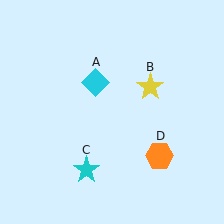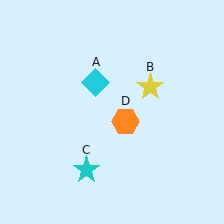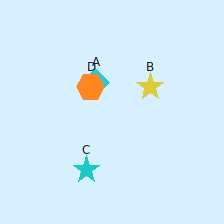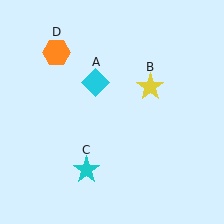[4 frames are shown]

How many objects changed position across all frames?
1 object changed position: orange hexagon (object D).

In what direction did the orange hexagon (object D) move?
The orange hexagon (object D) moved up and to the left.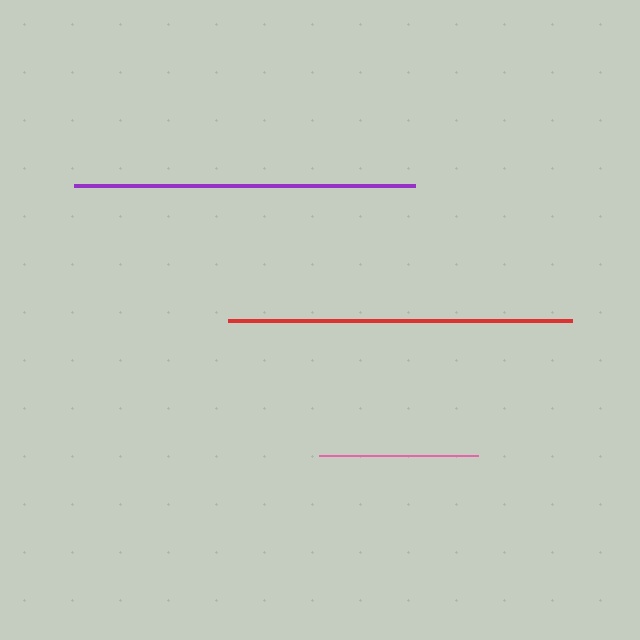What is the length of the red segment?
The red segment is approximately 344 pixels long.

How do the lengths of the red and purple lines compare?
The red and purple lines are approximately the same length.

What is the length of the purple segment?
The purple segment is approximately 341 pixels long.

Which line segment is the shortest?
The pink line is the shortest at approximately 160 pixels.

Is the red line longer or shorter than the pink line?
The red line is longer than the pink line.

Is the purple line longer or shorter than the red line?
The red line is longer than the purple line.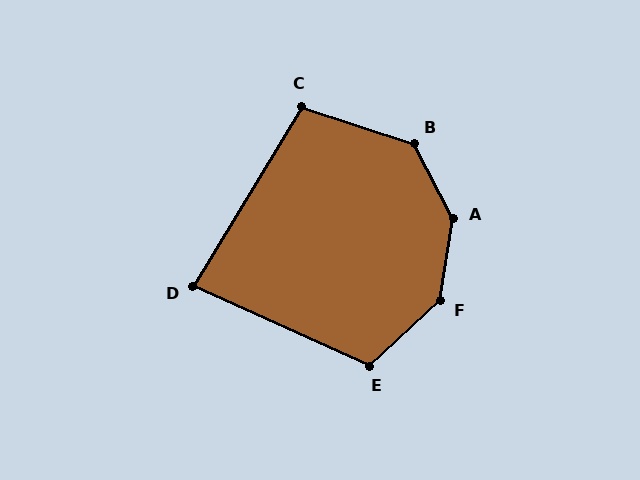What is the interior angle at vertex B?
Approximately 136 degrees (obtuse).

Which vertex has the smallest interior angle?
D, at approximately 83 degrees.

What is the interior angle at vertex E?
Approximately 113 degrees (obtuse).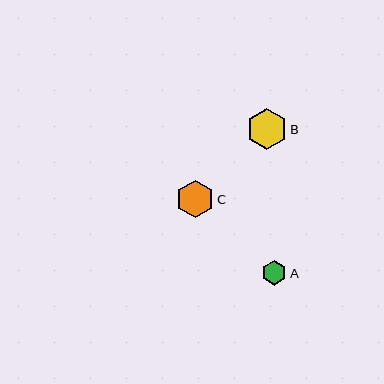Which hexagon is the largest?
Hexagon B is the largest with a size of approximately 41 pixels.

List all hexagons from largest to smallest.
From largest to smallest: B, C, A.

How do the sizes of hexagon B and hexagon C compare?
Hexagon B and hexagon C are approximately the same size.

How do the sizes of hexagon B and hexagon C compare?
Hexagon B and hexagon C are approximately the same size.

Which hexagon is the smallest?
Hexagon A is the smallest with a size of approximately 24 pixels.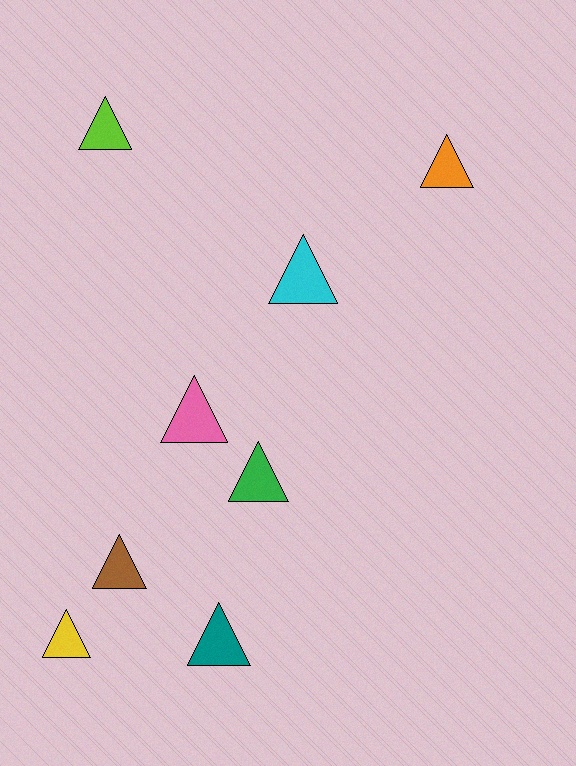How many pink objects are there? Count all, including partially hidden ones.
There is 1 pink object.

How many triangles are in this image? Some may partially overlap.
There are 8 triangles.